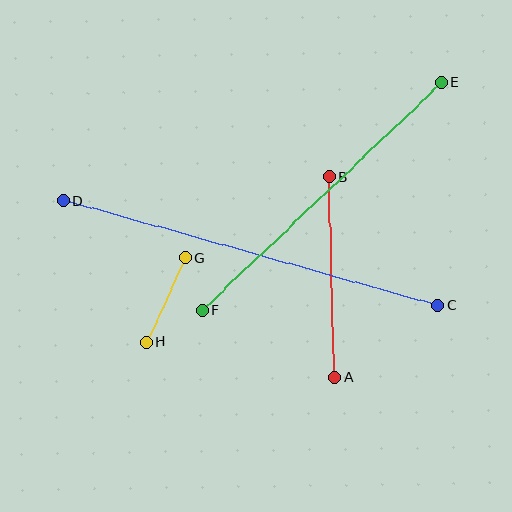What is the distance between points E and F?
The distance is approximately 330 pixels.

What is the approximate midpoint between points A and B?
The midpoint is at approximately (332, 277) pixels.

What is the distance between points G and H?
The distance is approximately 92 pixels.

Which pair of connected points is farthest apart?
Points C and D are farthest apart.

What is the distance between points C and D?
The distance is approximately 388 pixels.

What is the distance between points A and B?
The distance is approximately 200 pixels.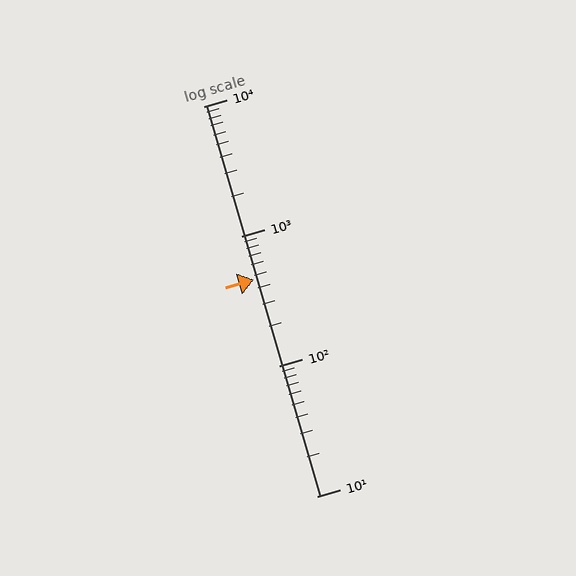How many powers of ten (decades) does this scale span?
The scale spans 3 decades, from 10 to 10000.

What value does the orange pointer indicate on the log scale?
The pointer indicates approximately 460.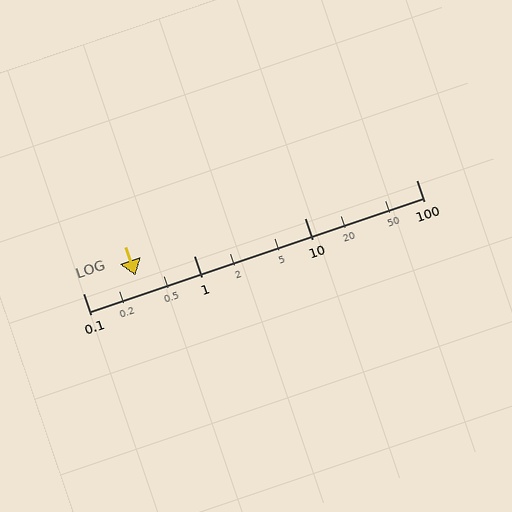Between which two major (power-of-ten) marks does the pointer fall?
The pointer is between 0.1 and 1.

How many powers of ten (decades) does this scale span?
The scale spans 3 decades, from 0.1 to 100.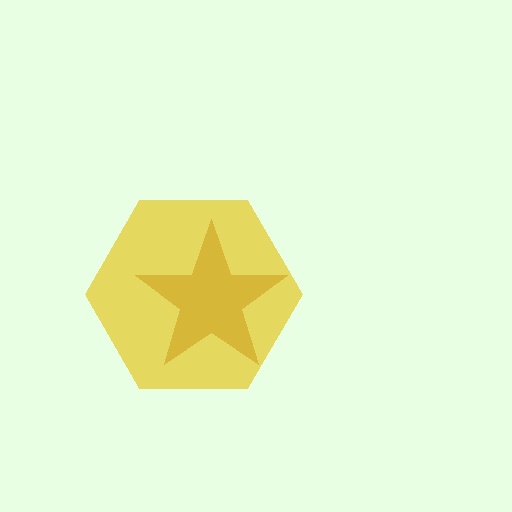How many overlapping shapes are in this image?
There are 2 overlapping shapes in the image.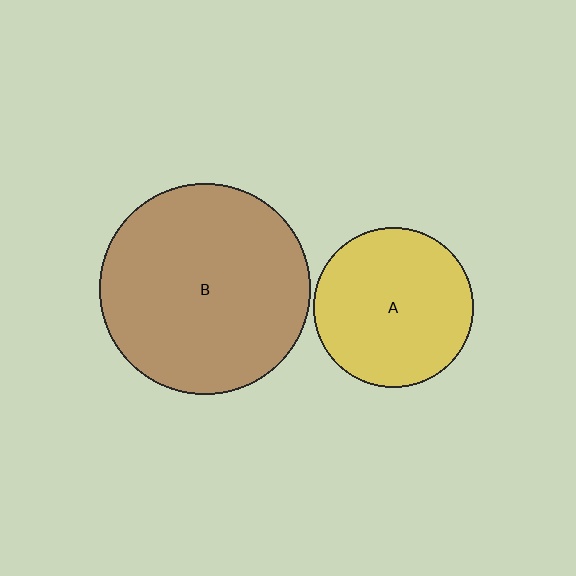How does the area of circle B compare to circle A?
Approximately 1.7 times.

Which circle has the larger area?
Circle B (brown).